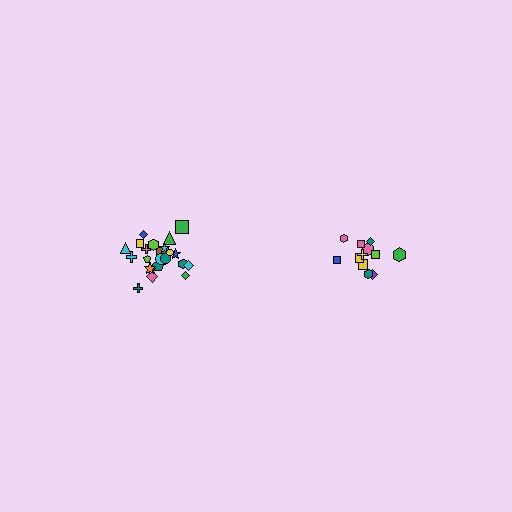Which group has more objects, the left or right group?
The left group.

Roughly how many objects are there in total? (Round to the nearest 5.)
Roughly 35 objects in total.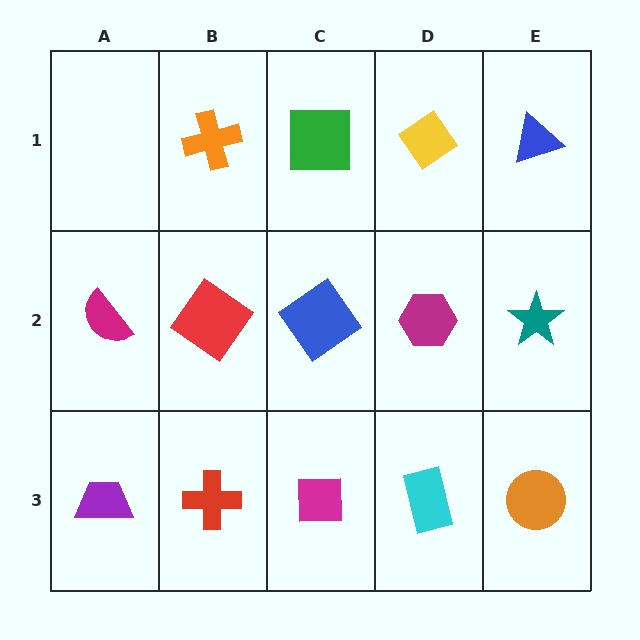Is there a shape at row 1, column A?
No, that cell is empty.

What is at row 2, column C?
A blue diamond.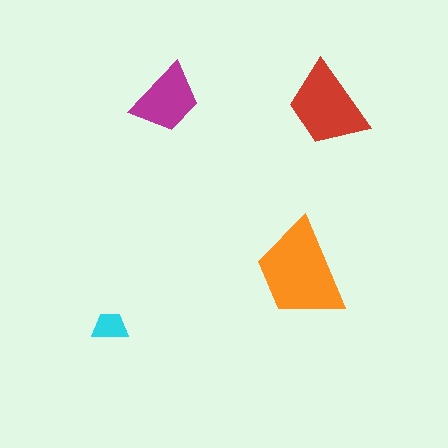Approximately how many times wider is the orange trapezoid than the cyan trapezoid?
About 3 times wider.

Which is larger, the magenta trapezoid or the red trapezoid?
The red one.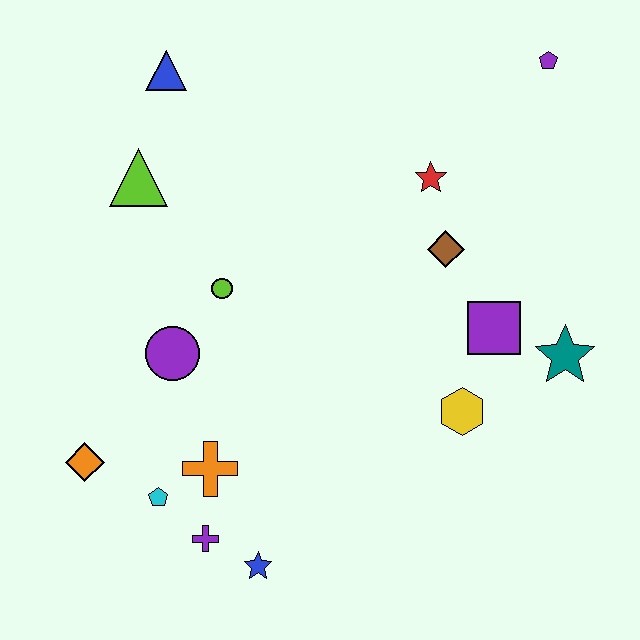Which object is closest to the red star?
The brown diamond is closest to the red star.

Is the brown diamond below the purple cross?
No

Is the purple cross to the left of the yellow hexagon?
Yes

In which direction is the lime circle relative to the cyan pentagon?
The lime circle is above the cyan pentagon.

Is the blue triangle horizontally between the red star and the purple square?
No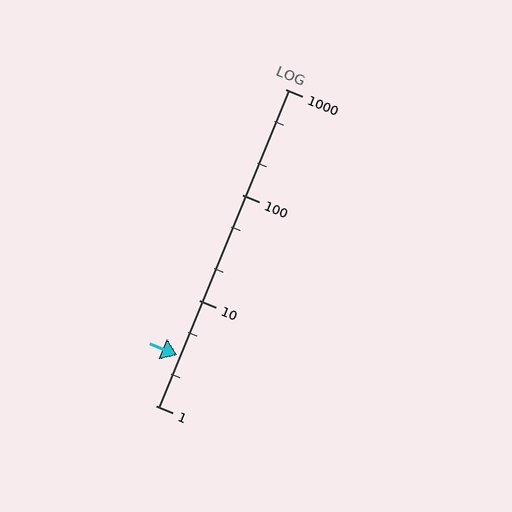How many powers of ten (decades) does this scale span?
The scale spans 3 decades, from 1 to 1000.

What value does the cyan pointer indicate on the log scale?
The pointer indicates approximately 3.